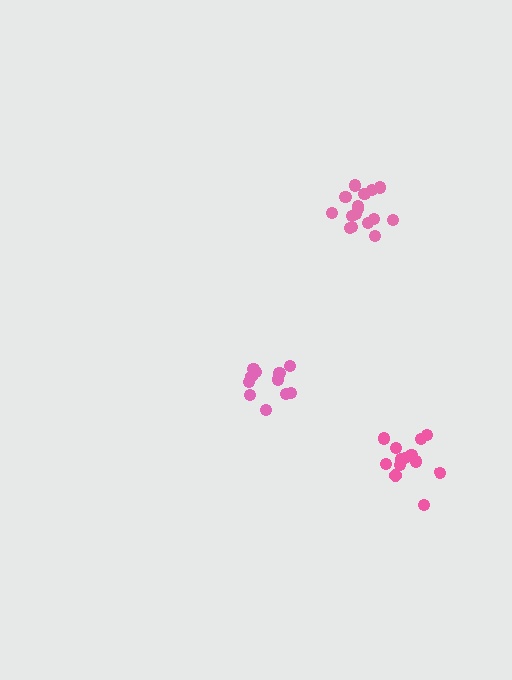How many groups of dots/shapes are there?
There are 3 groups.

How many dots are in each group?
Group 1: 16 dots, Group 2: 11 dots, Group 3: 13 dots (40 total).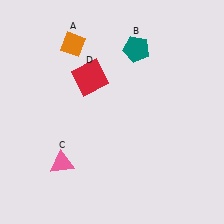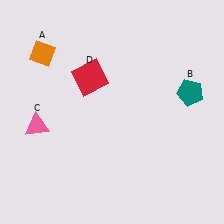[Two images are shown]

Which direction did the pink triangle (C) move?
The pink triangle (C) moved up.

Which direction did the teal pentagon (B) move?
The teal pentagon (B) moved right.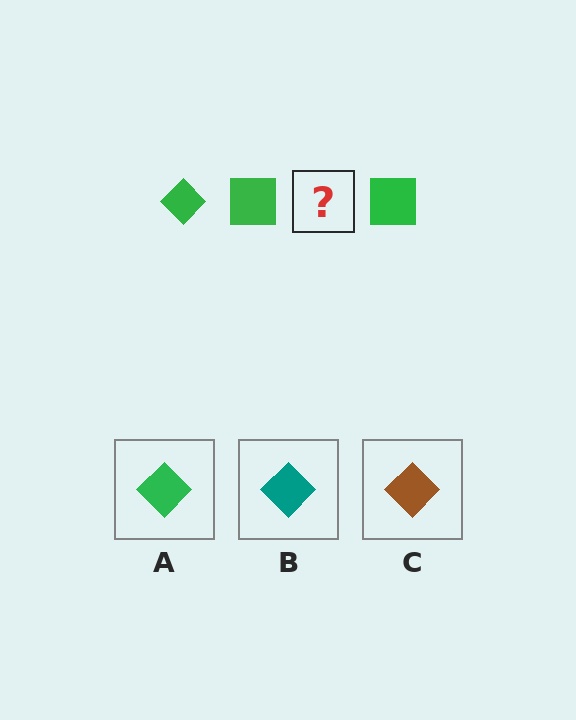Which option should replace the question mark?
Option A.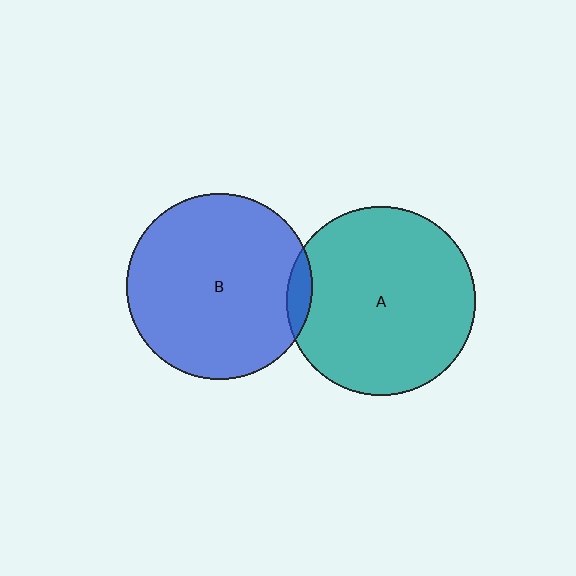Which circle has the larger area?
Circle A (teal).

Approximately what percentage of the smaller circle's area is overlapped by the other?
Approximately 5%.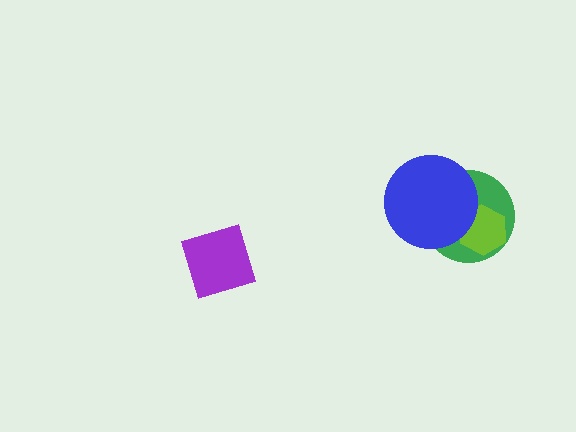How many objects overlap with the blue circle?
2 objects overlap with the blue circle.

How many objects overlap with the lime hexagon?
2 objects overlap with the lime hexagon.